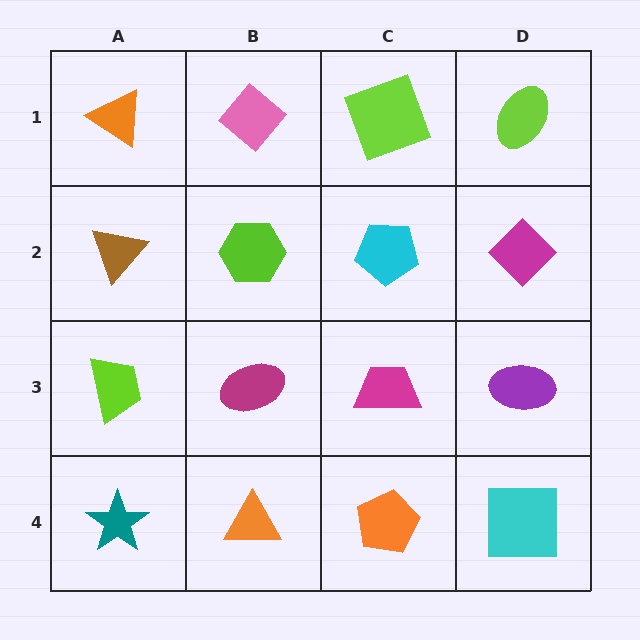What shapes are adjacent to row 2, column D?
A lime ellipse (row 1, column D), a purple ellipse (row 3, column D), a cyan pentagon (row 2, column C).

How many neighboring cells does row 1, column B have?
3.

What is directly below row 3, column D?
A cyan square.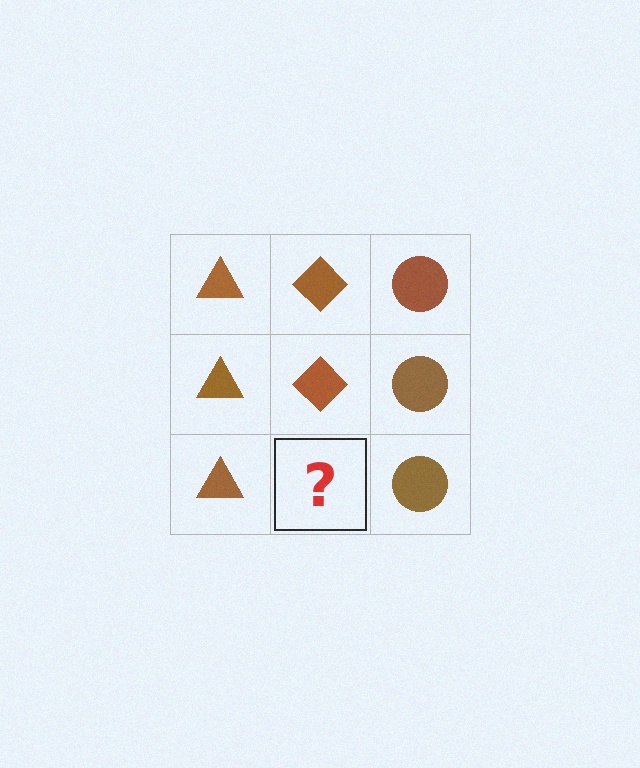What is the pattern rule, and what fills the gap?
The rule is that each column has a consistent shape. The gap should be filled with a brown diamond.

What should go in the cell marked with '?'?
The missing cell should contain a brown diamond.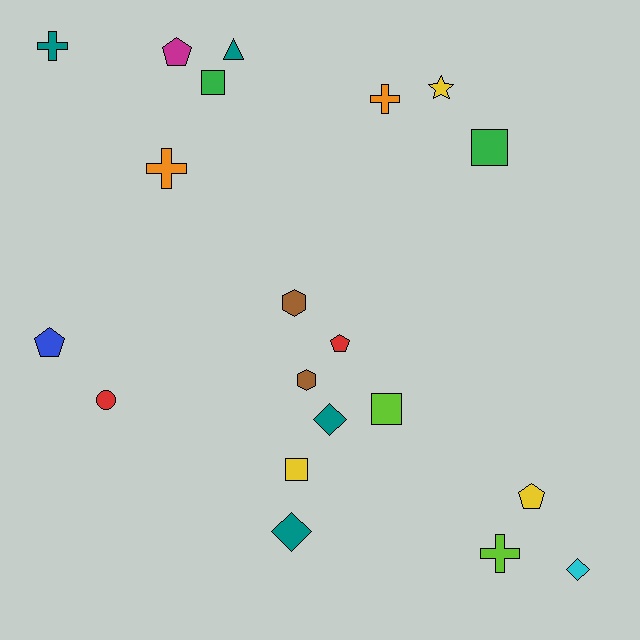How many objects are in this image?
There are 20 objects.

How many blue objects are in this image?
There is 1 blue object.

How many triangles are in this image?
There is 1 triangle.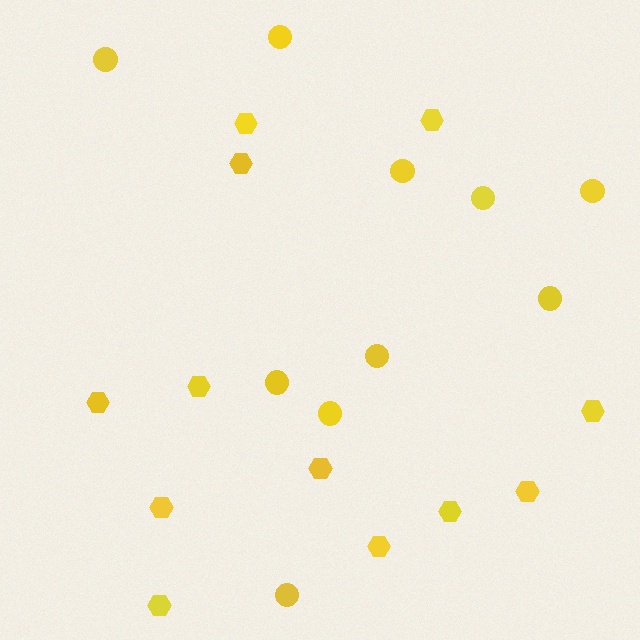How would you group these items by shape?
There are 2 groups: one group of hexagons (12) and one group of circles (10).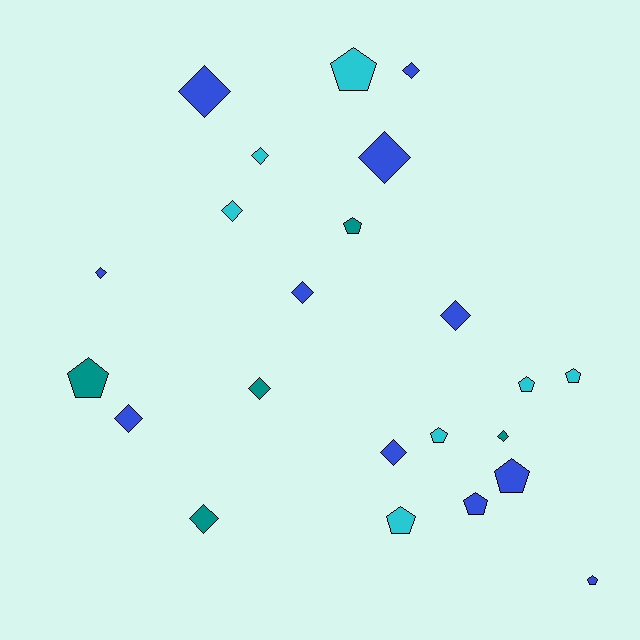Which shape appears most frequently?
Diamond, with 13 objects.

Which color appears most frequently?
Blue, with 11 objects.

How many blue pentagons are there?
There are 3 blue pentagons.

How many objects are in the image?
There are 23 objects.